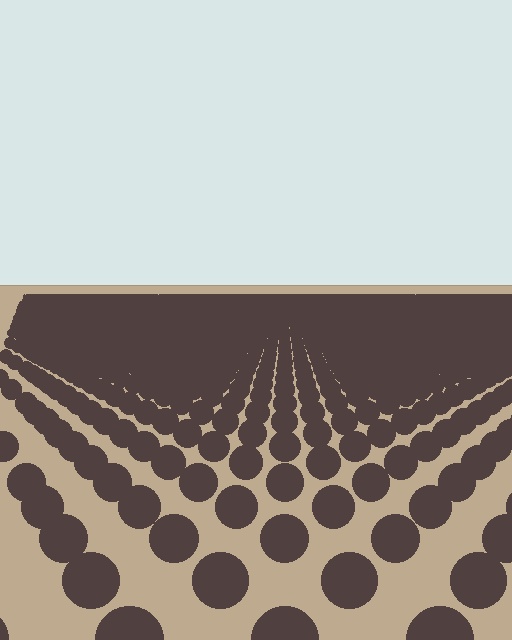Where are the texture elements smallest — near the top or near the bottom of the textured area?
Near the top.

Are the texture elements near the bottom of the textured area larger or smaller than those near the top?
Larger. Near the bottom, elements are closer to the viewer and appear at a bigger on-screen size.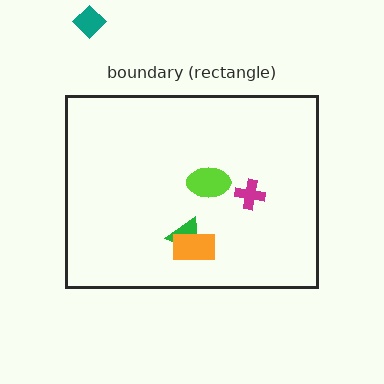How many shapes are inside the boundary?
4 inside, 1 outside.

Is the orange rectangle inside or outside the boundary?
Inside.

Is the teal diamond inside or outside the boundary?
Outside.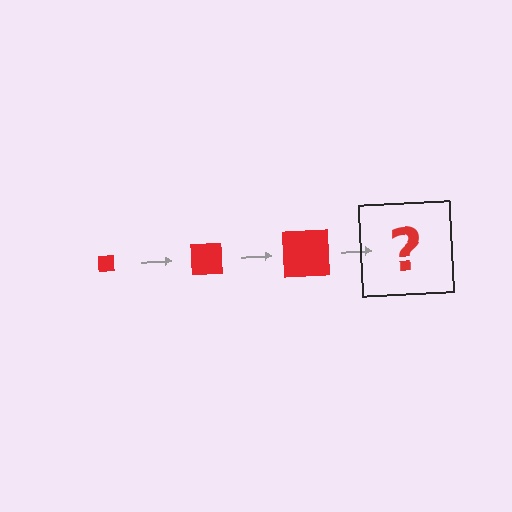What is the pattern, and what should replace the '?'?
The pattern is that the square gets progressively larger each step. The '?' should be a red square, larger than the previous one.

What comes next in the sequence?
The next element should be a red square, larger than the previous one.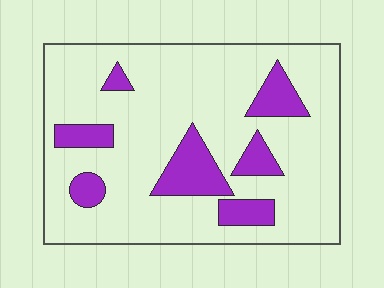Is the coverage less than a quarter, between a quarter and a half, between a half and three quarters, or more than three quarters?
Less than a quarter.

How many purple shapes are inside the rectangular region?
7.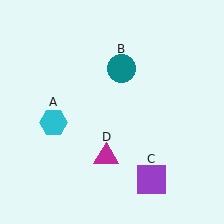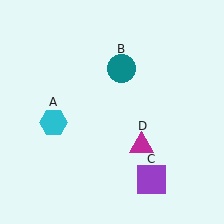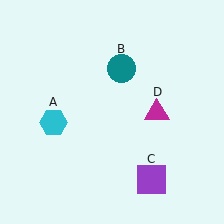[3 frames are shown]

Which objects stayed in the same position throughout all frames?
Cyan hexagon (object A) and teal circle (object B) and purple square (object C) remained stationary.